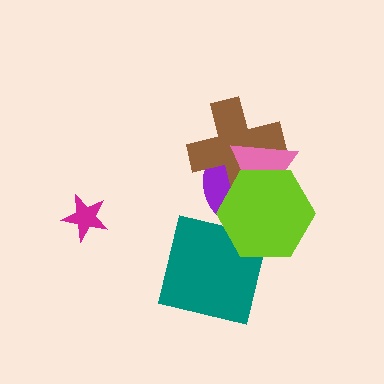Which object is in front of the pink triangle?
The lime hexagon is in front of the pink triangle.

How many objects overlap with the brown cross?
3 objects overlap with the brown cross.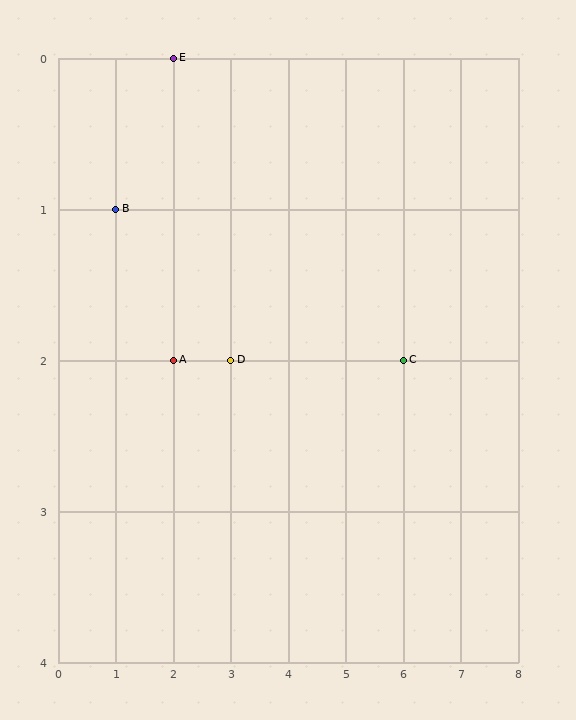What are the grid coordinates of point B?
Point B is at grid coordinates (1, 1).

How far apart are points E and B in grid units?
Points E and B are 1 column and 1 row apart (about 1.4 grid units diagonally).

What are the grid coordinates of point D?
Point D is at grid coordinates (3, 2).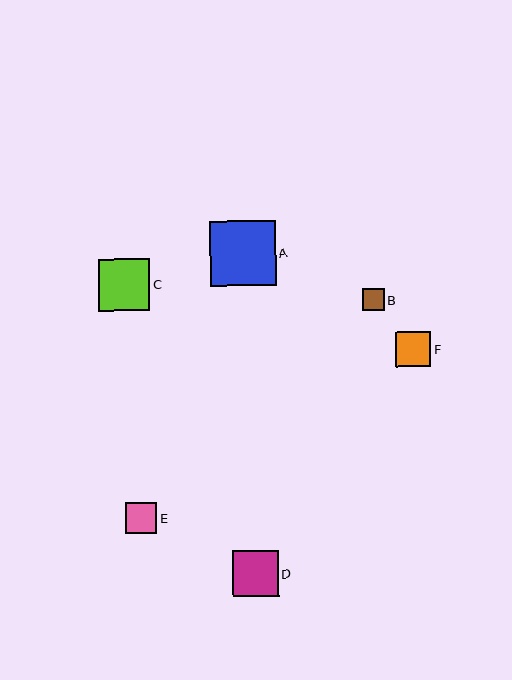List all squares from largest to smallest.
From largest to smallest: A, C, D, F, E, B.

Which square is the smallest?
Square B is the smallest with a size of approximately 22 pixels.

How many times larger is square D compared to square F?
Square D is approximately 1.3 times the size of square F.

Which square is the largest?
Square A is the largest with a size of approximately 65 pixels.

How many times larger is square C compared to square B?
Square C is approximately 2.4 times the size of square B.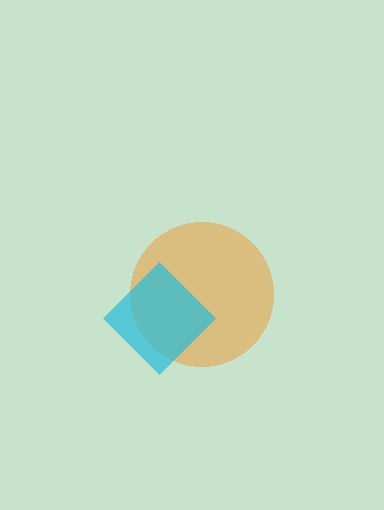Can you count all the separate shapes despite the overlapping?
Yes, there are 2 separate shapes.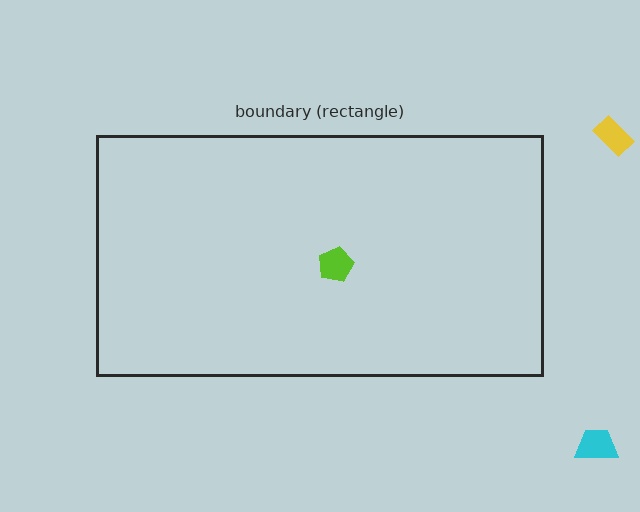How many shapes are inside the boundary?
1 inside, 2 outside.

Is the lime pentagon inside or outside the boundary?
Inside.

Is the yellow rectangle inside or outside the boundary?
Outside.